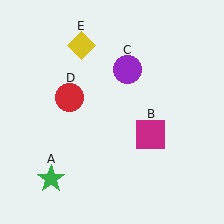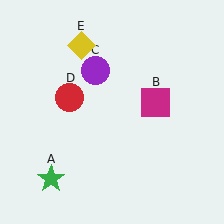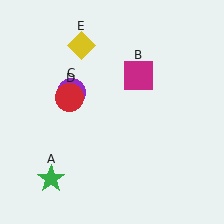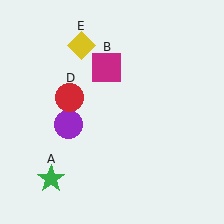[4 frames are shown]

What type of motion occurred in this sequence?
The magenta square (object B), purple circle (object C) rotated counterclockwise around the center of the scene.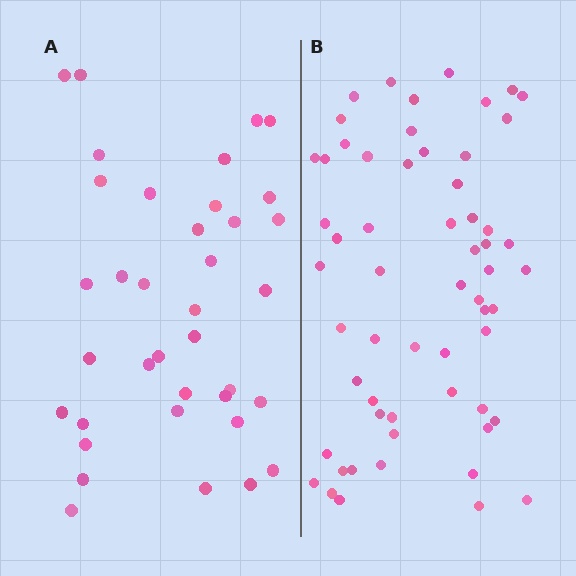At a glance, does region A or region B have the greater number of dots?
Region B (the right region) has more dots.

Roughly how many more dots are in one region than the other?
Region B has approximately 20 more dots than region A.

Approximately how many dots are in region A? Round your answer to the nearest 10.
About 40 dots. (The exact count is 37, which rounds to 40.)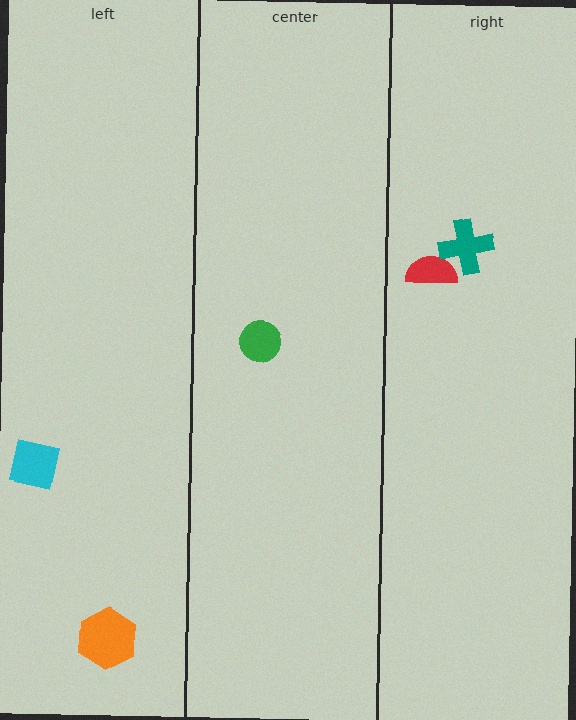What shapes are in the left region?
The cyan square, the orange hexagon.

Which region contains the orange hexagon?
The left region.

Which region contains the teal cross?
The right region.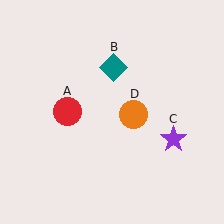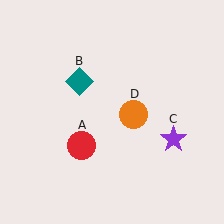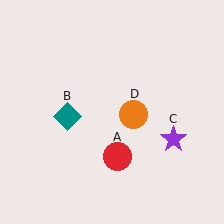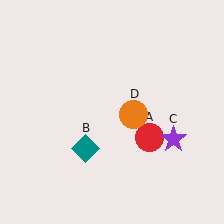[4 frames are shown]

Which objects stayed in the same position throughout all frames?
Purple star (object C) and orange circle (object D) remained stationary.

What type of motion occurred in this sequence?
The red circle (object A), teal diamond (object B) rotated counterclockwise around the center of the scene.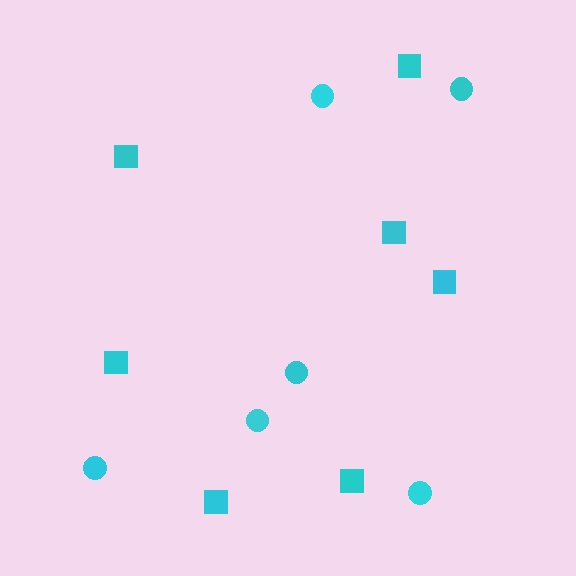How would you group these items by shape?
There are 2 groups: one group of squares (7) and one group of circles (6).